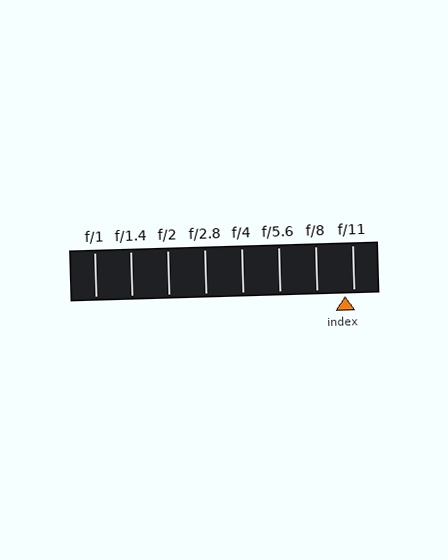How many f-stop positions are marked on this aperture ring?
There are 8 f-stop positions marked.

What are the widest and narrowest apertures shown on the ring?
The widest aperture shown is f/1 and the narrowest is f/11.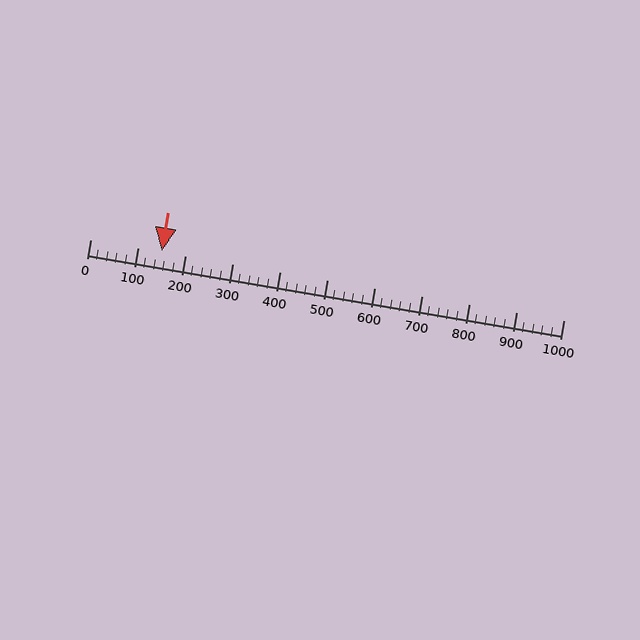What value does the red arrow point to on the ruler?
The red arrow points to approximately 150.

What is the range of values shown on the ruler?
The ruler shows values from 0 to 1000.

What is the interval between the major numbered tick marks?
The major tick marks are spaced 100 units apart.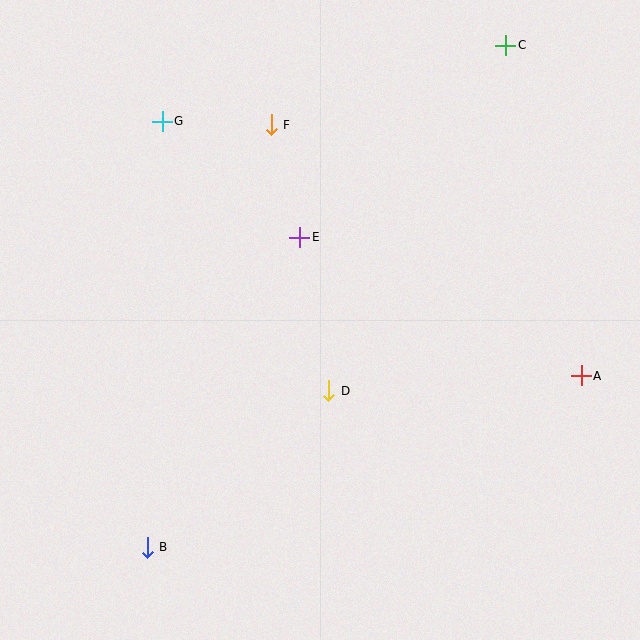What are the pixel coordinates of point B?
Point B is at (147, 547).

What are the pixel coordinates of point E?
Point E is at (300, 237).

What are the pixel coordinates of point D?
Point D is at (329, 391).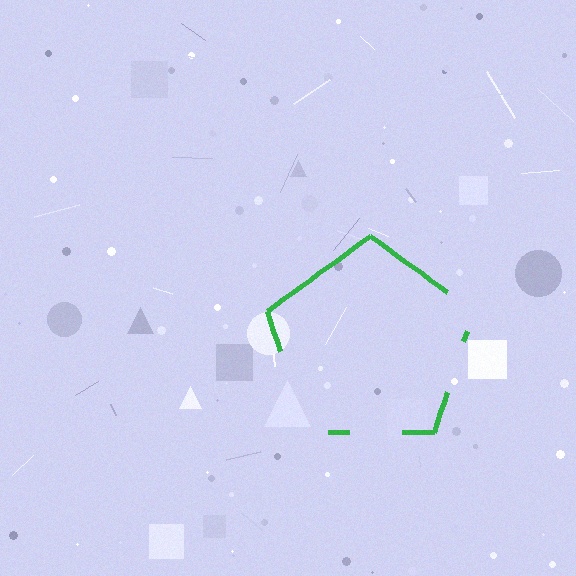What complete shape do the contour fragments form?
The contour fragments form a pentagon.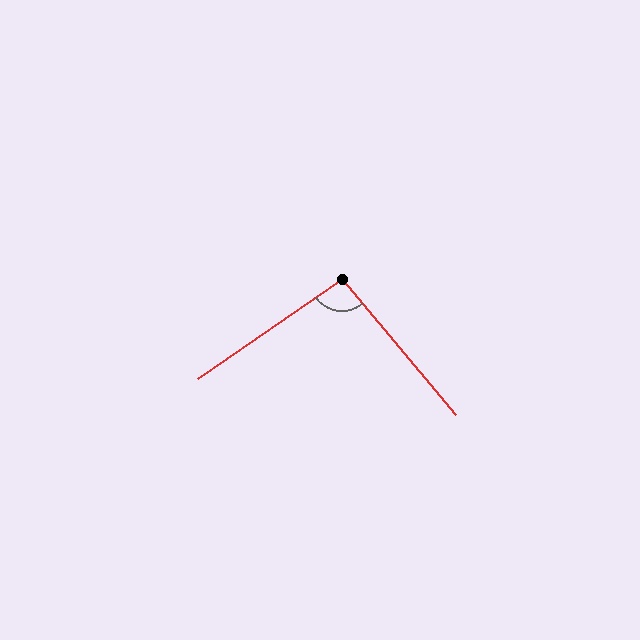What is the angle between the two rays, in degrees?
Approximately 95 degrees.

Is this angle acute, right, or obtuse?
It is approximately a right angle.